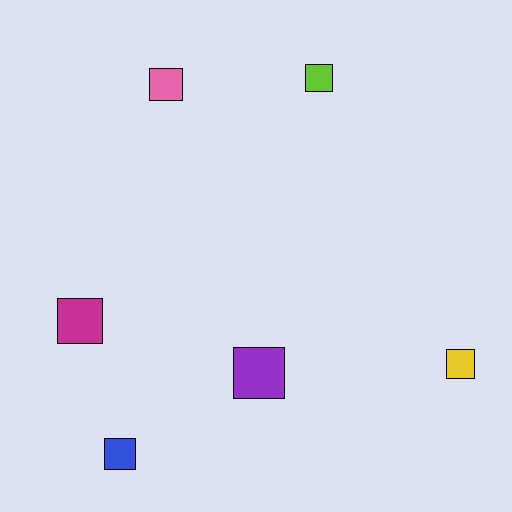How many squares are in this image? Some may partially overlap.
There are 6 squares.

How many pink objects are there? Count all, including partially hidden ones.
There is 1 pink object.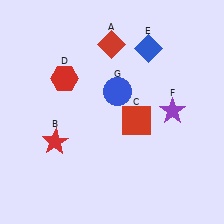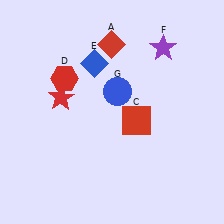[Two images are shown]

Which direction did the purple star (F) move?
The purple star (F) moved up.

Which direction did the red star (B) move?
The red star (B) moved up.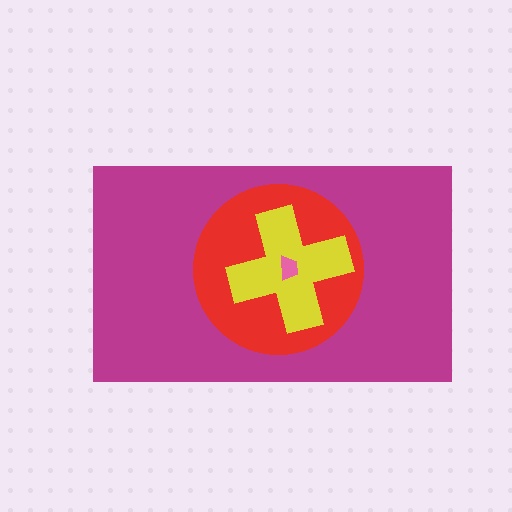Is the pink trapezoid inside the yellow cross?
Yes.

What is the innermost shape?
The pink trapezoid.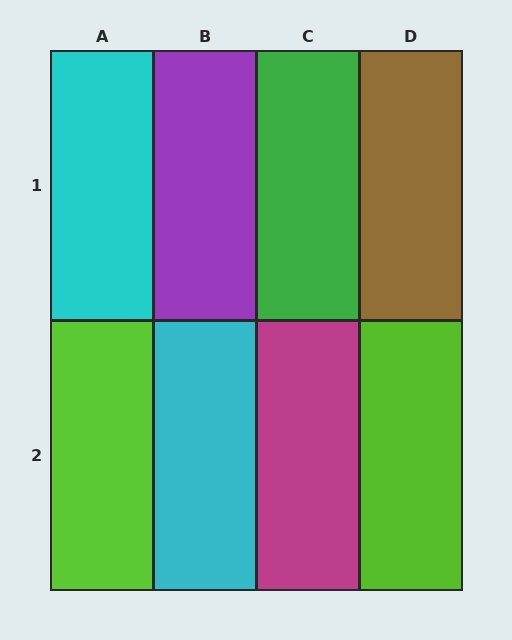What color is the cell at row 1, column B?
Purple.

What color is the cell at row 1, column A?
Cyan.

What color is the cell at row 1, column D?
Brown.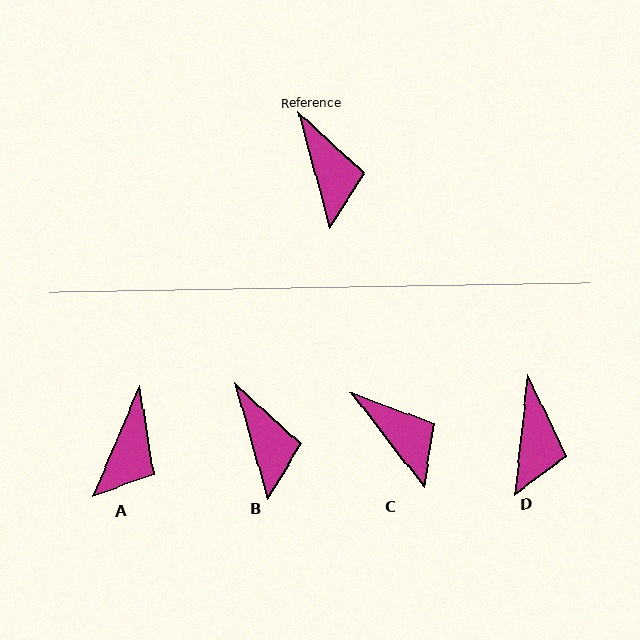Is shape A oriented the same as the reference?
No, it is off by about 39 degrees.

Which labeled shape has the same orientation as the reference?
B.